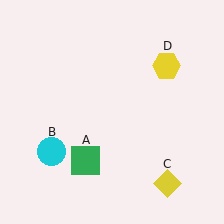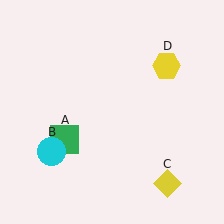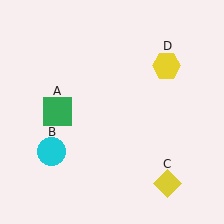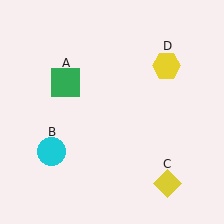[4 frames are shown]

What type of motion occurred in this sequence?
The green square (object A) rotated clockwise around the center of the scene.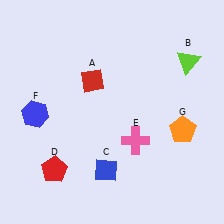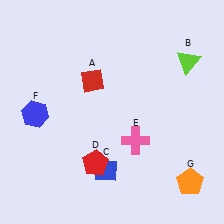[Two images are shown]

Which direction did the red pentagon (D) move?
The red pentagon (D) moved right.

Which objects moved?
The objects that moved are: the red pentagon (D), the orange pentagon (G).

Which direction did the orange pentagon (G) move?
The orange pentagon (G) moved down.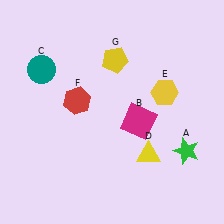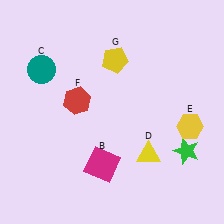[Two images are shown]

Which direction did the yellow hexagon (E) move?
The yellow hexagon (E) moved down.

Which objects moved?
The objects that moved are: the magenta square (B), the yellow hexagon (E).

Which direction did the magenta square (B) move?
The magenta square (B) moved down.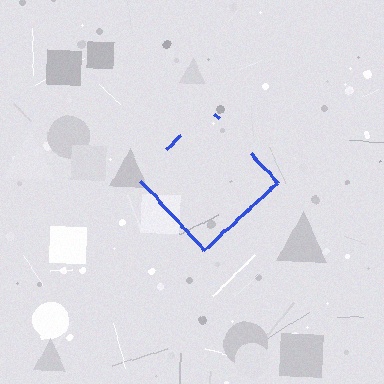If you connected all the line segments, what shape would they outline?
They would outline a diamond.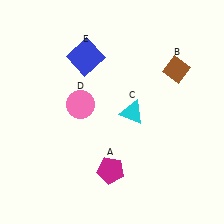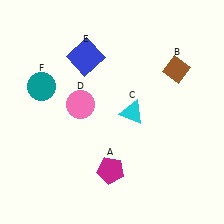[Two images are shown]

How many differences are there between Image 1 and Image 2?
There is 1 difference between the two images.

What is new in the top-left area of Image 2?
A teal circle (F) was added in the top-left area of Image 2.